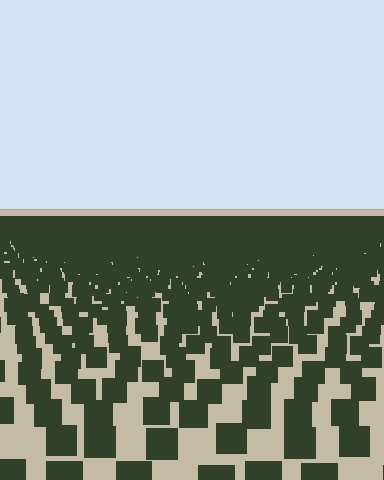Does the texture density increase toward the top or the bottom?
Density increases toward the top.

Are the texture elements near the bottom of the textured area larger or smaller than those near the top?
Larger. Near the bottom, elements are closer to the viewer and appear at a bigger on-screen size.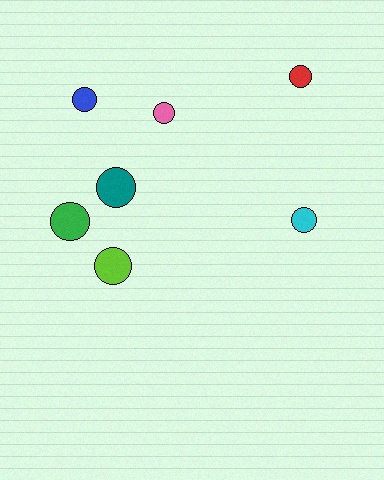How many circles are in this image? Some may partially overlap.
There are 7 circles.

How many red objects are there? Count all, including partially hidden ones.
There is 1 red object.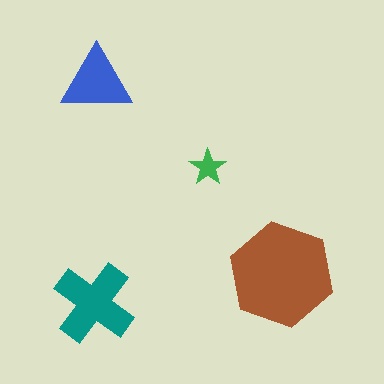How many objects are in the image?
There are 4 objects in the image.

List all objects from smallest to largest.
The green star, the blue triangle, the teal cross, the brown hexagon.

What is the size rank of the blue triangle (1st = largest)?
3rd.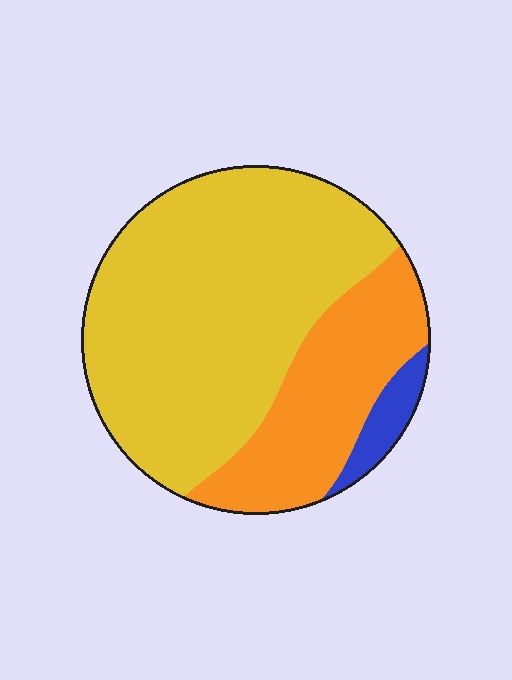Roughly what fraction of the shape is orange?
Orange takes up about one quarter (1/4) of the shape.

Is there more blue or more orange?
Orange.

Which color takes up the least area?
Blue, at roughly 5%.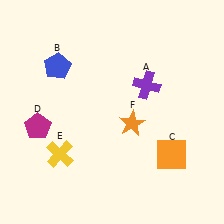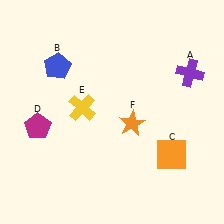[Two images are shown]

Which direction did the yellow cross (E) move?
The yellow cross (E) moved up.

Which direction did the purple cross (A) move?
The purple cross (A) moved right.